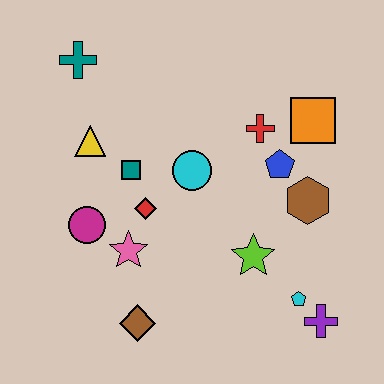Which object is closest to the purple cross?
The cyan pentagon is closest to the purple cross.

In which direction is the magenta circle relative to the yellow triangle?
The magenta circle is below the yellow triangle.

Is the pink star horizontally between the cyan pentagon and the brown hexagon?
No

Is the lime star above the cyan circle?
No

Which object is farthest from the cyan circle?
The purple cross is farthest from the cyan circle.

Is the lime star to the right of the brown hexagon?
No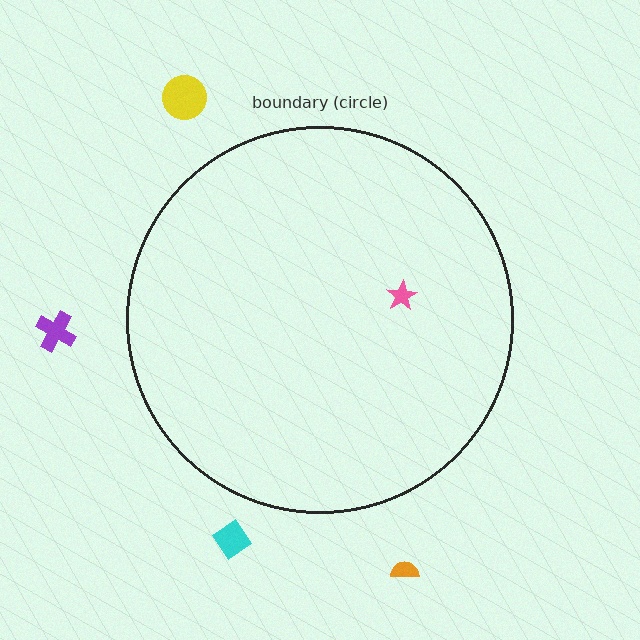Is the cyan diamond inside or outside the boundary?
Outside.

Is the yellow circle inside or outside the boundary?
Outside.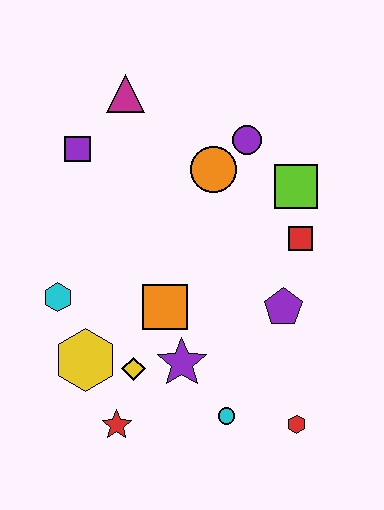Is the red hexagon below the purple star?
Yes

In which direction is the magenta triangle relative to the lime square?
The magenta triangle is to the left of the lime square.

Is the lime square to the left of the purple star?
No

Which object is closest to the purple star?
The yellow diamond is closest to the purple star.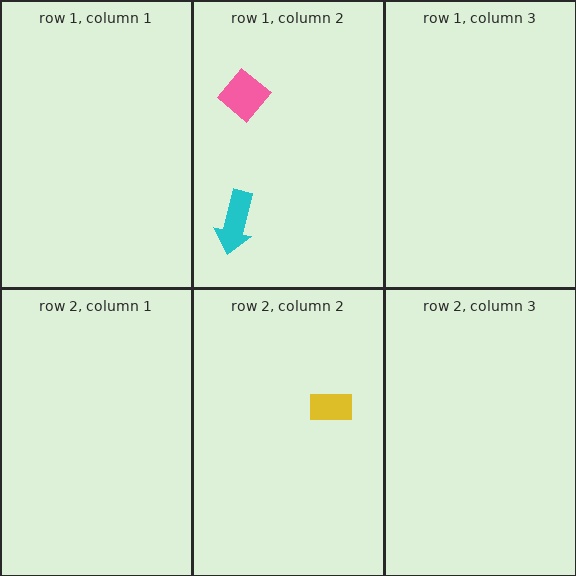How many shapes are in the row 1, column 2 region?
2.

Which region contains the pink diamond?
The row 1, column 2 region.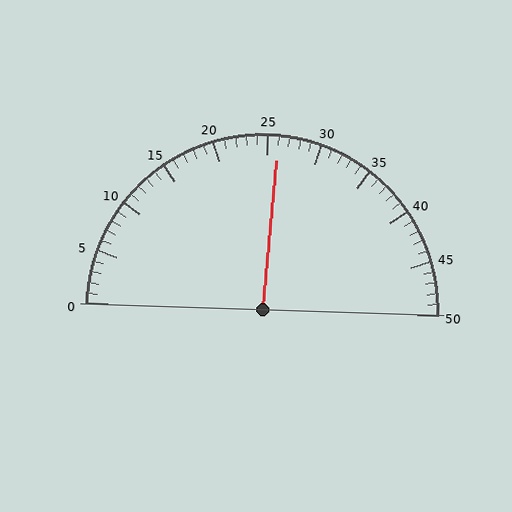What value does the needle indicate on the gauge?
The needle indicates approximately 26.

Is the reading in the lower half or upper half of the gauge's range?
The reading is in the upper half of the range (0 to 50).